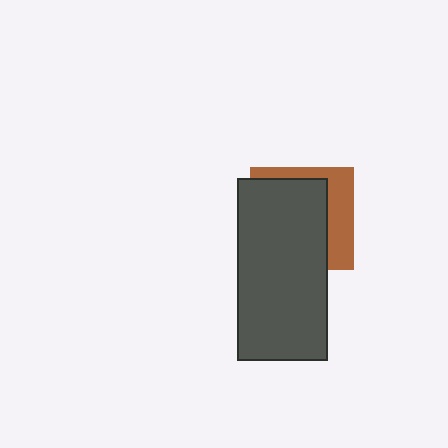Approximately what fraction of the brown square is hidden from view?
Roughly 68% of the brown square is hidden behind the dark gray rectangle.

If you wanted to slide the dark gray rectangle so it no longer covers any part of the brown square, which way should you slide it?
Slide it toward the lower-left — that is the most direct way to separate the two shapes.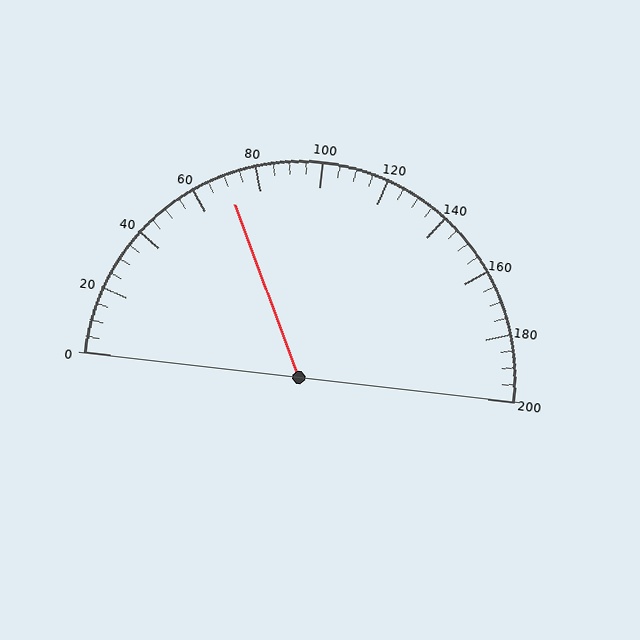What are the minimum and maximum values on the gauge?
The gauge ranges from 0 to 200.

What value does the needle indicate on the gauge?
The needle indicates approximately 70.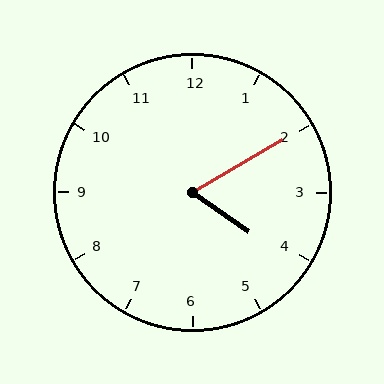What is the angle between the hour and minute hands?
Approximately 65 degrees.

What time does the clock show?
4:10.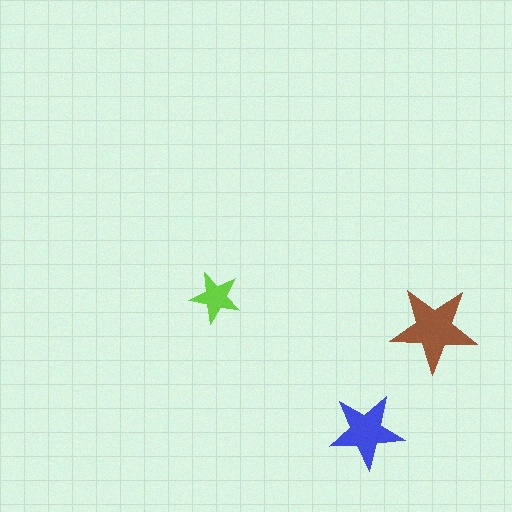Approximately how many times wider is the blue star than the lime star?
About 1.5 times wider.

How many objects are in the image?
There are 3 objects in the image.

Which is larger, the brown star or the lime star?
The brown one.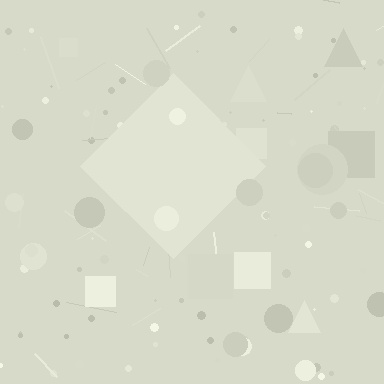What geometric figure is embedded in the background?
A diamond is embedded in the background.